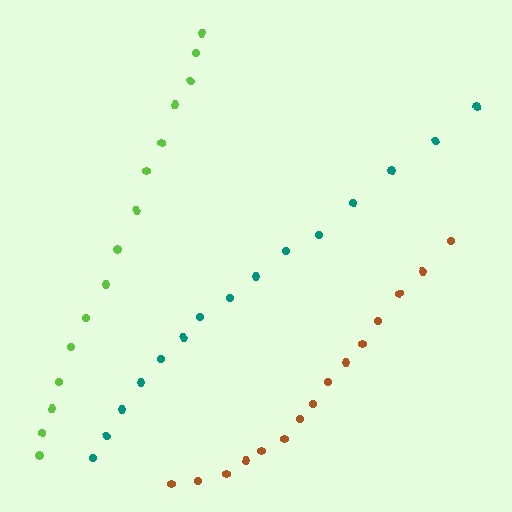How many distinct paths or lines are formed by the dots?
There are 3 distinct paths.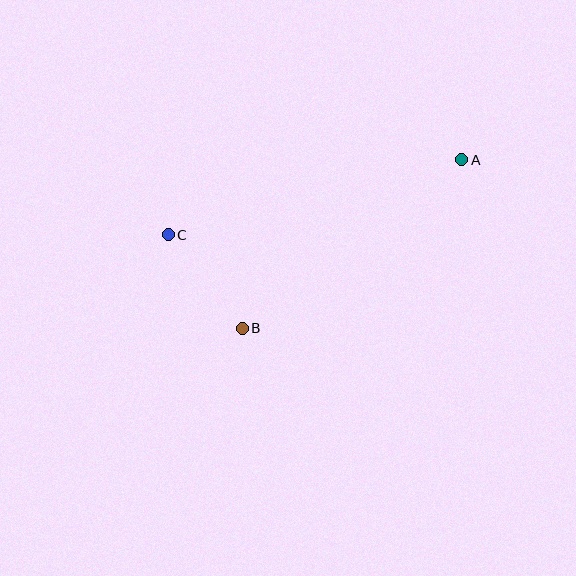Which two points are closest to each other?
Points B and C are closest to each other.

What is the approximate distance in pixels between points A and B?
The distance between A and B is approximately 277 pixels.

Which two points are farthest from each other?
Points A and C are farthest from each other.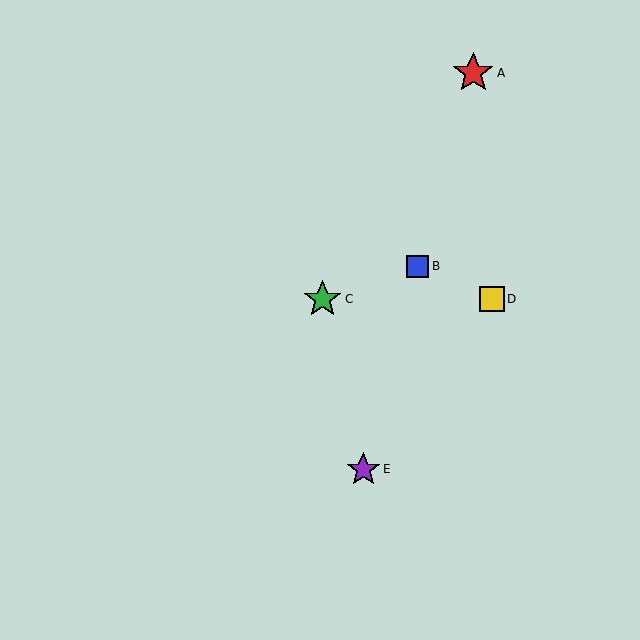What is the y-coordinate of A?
Object A is at y≈73.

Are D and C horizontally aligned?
Yes, both are at y≈299.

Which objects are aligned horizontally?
Objects C, D are aligned horizontally.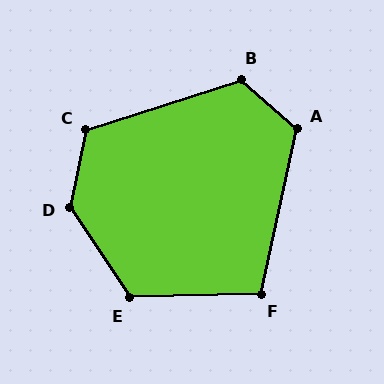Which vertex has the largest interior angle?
D, at approximately 135 degrees.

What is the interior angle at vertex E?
Approximately 122 degrees (obtuse).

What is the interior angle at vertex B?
Approximately 121 degrees (obtuse).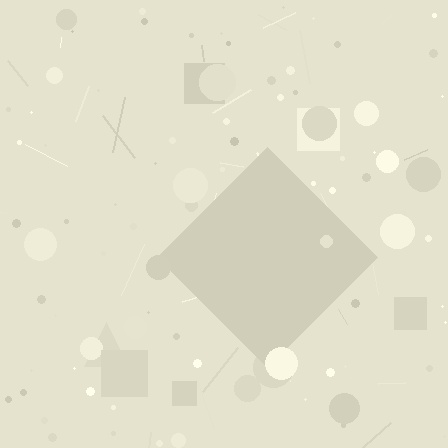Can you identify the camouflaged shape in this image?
The camouflaged shape is a diamond.